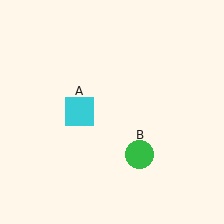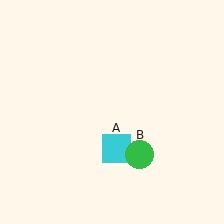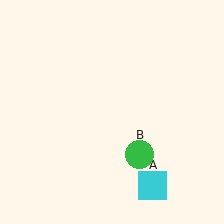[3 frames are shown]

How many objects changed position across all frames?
1 object changed position: cyan square (object A).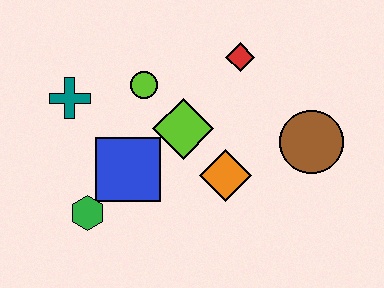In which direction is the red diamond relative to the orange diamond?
The red diamond is above the orange diamond.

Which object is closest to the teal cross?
The lime circle is closest to the teal cross.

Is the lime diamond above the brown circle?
Yes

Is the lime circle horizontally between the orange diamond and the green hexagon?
Yes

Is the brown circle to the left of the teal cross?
No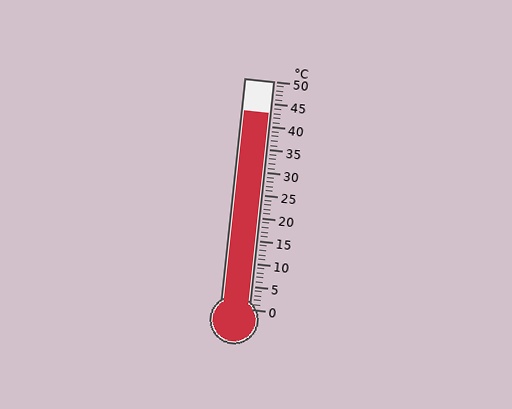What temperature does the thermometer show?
The thermometer shows approximately 43°C.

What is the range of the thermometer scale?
The thermometer scale ranges from 0°C to 50°C.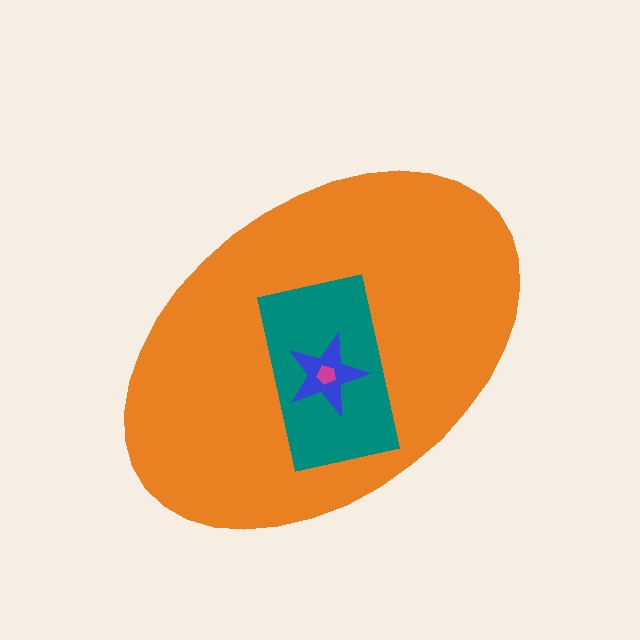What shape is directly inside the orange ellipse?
The teal rectangle.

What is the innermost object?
The magenta pentagon.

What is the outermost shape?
The orange ellipse.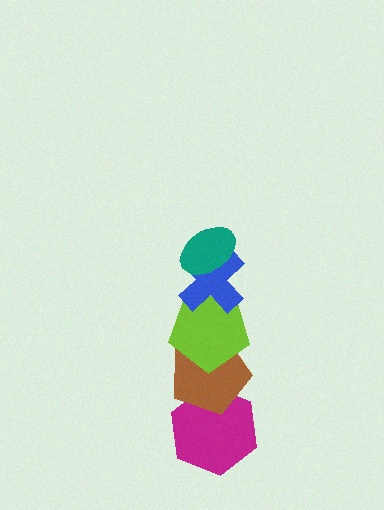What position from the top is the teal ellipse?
The teal ellipse is 1st from the top.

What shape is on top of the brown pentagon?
The lime pentagon is on top of the brown pentagon.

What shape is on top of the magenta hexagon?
The brown pentagon is on top of the magenta hexagon.